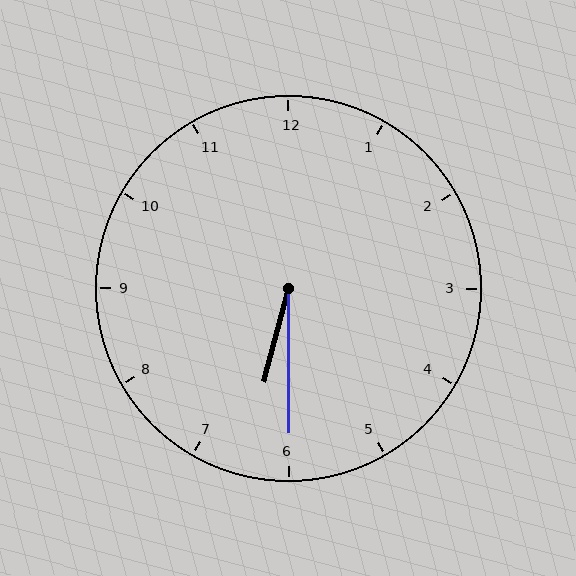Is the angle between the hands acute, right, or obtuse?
It is acute.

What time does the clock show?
6:30.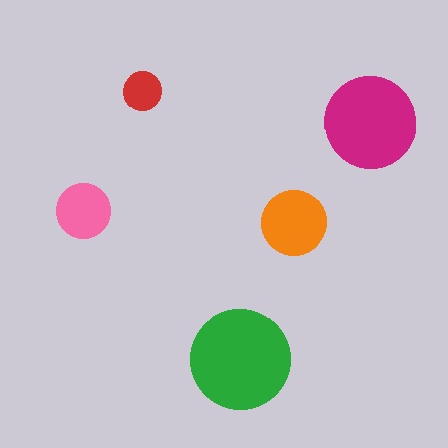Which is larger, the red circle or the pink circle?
The pink one.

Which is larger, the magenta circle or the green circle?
The green one.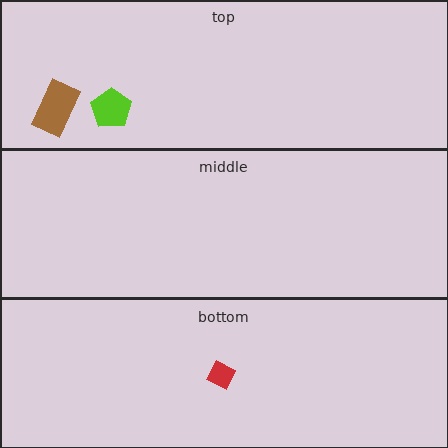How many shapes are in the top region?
2.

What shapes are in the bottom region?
The red diamond.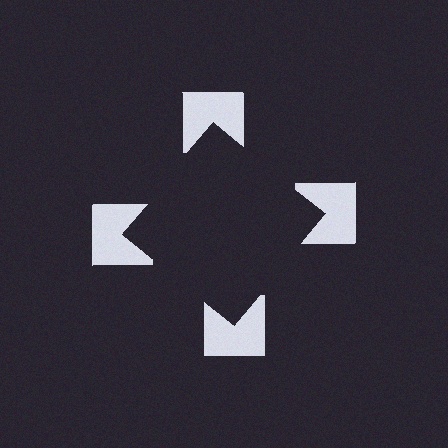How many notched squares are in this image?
There are 4 — one at each vertex of the illusory square.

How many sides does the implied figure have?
4 sides.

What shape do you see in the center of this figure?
An illusory square — its edges are inferred from the aligned wedge cuts in the notched squares, not physically drawn.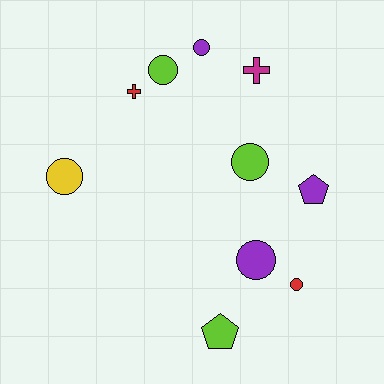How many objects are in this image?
There are 10 objects.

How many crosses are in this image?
There are 2 crosses.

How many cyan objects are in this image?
There are no cyan objects.